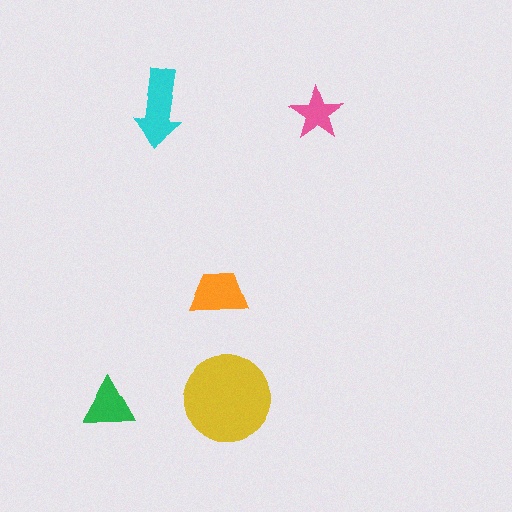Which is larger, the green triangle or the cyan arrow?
The cyan arrow.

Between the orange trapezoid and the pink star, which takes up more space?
The orange trapezoid.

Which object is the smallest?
The pink star.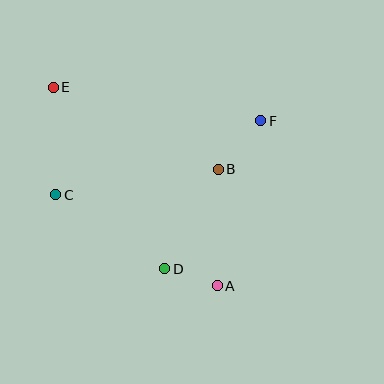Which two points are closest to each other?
Points A and D are closest to each other.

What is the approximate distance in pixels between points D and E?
The distance between D and E is approximately 213 pixels.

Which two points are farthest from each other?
Points A and E are farthest from each other.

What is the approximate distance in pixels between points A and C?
The distance between A and C is approximately 186 pixels.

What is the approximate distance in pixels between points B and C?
The distance between B and C is approximately 165 pixels.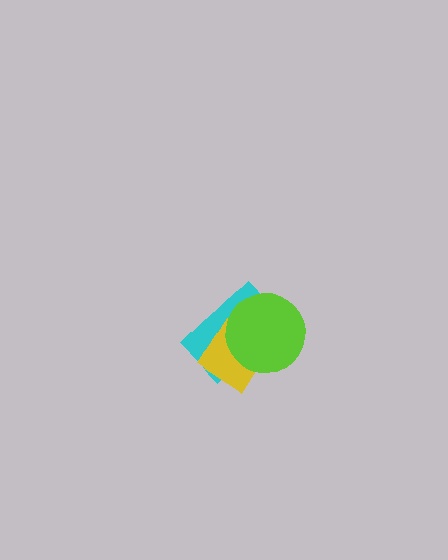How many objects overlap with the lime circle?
2 objects overlap with the lime circle.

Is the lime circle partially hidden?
No, no other shape covers it.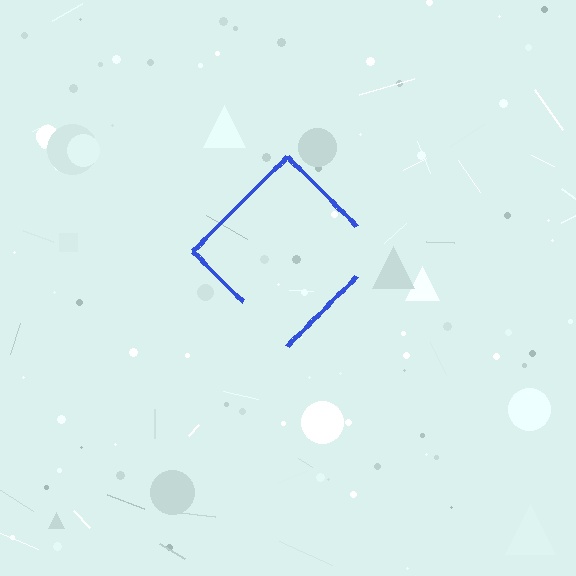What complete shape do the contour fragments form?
The contour fragments form a diamond.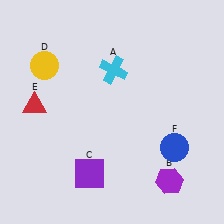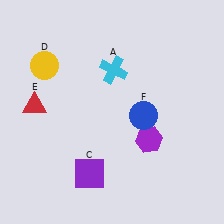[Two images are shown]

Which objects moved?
The objects that moved are: the purple hexagon (B), the blue circle (F).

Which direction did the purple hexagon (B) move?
The purple hexagon (B) moved up.